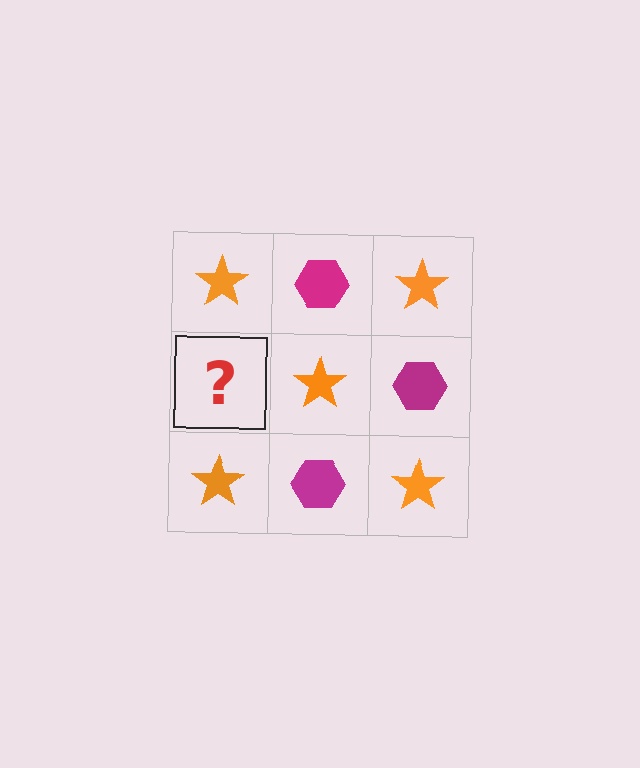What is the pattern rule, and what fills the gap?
The rule is that it alternates orange star and magenta hexagon in a checkerboard pattern. The gap should be filled with a magenta hexagon.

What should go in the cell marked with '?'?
The missing cell should contain a magenta hexagon.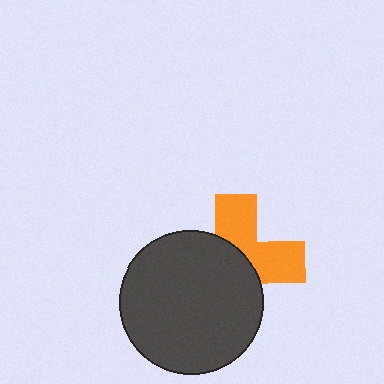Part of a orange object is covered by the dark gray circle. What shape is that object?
It is a cross.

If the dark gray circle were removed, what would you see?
You would see the complete orange cross.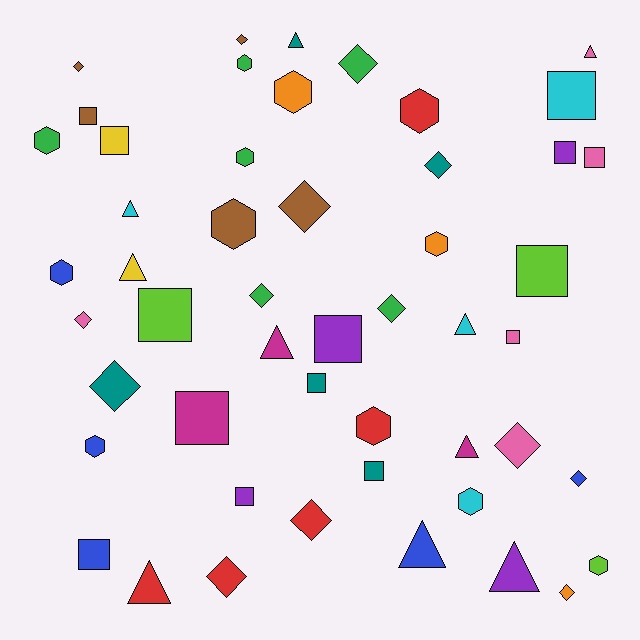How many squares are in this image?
There are 14 squares.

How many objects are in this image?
There are 50 objects.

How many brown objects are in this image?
There are 5 brown objects.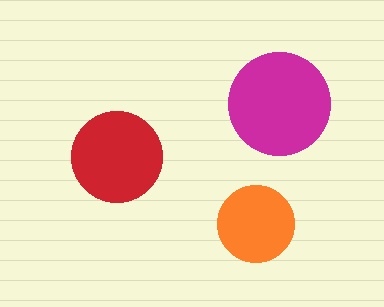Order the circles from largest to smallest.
the magenta one, the red one, the orange one.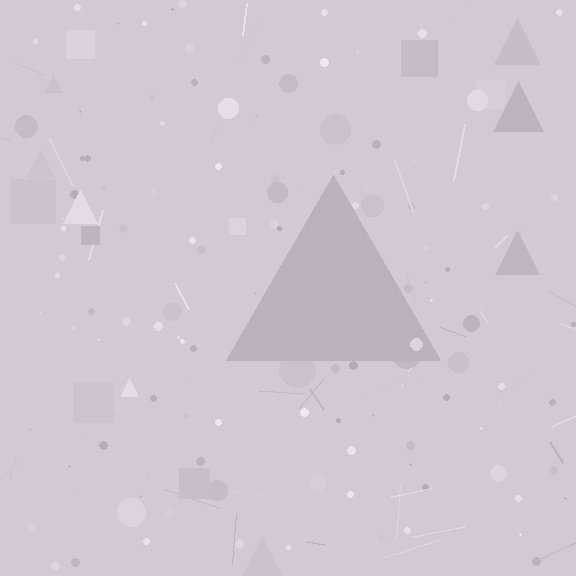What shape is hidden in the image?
A triangle is hidden in the image.